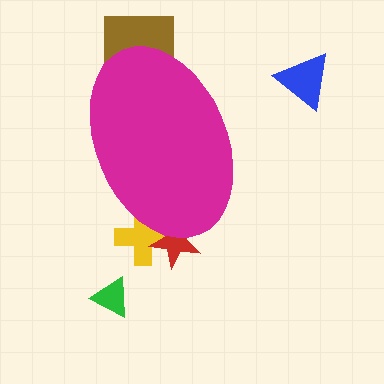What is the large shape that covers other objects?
A magenta ellipse.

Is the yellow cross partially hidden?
Yes, the yellow cross is partially hidden behind the magenta ellipse.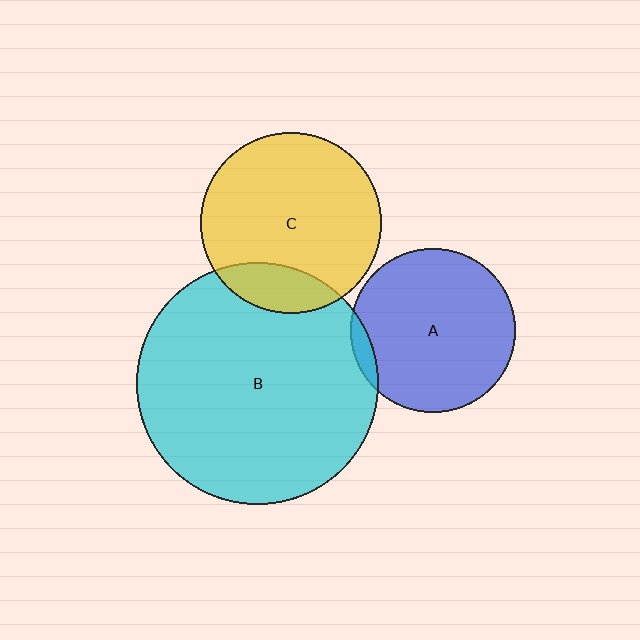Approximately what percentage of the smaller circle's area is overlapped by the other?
Approximately 15%.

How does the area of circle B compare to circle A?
Approximately 2.2 times.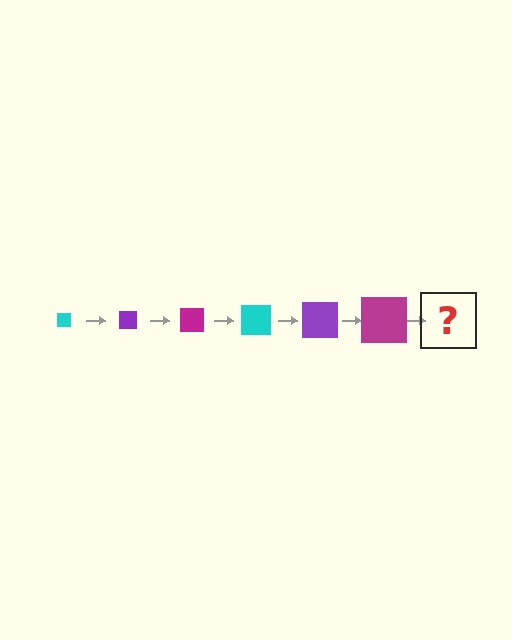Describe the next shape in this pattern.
It should be a cyan square, larger than the previous one.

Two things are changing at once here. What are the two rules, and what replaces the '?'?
The two rules are that the square grows larger each step and the color cycles through cyan, purple, and magenta. The '?' should be a cyan square, larger than the previous one.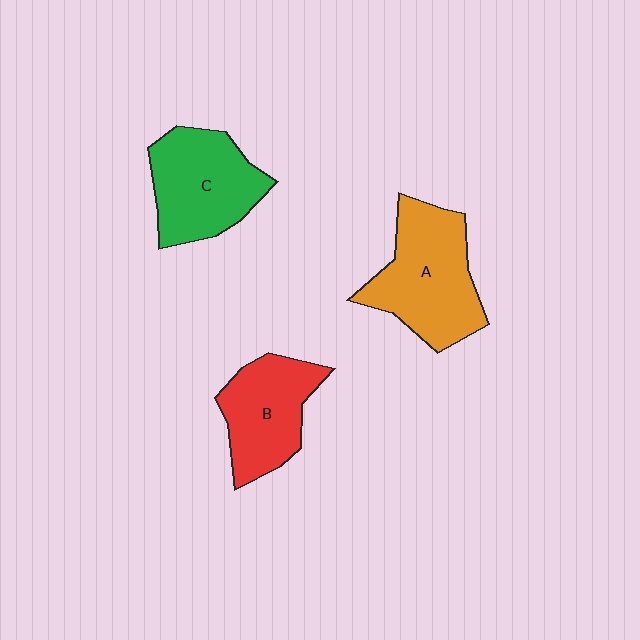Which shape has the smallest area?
Shape B (red).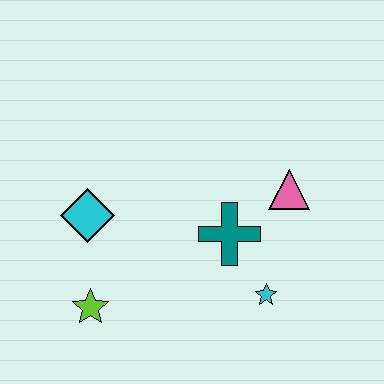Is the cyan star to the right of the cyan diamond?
Yes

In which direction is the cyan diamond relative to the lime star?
The cyan diamond is above the lime star.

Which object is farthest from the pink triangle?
The lime star is farthest from the pink triangle.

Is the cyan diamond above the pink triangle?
No